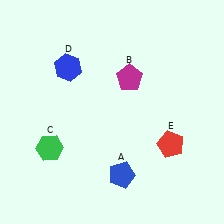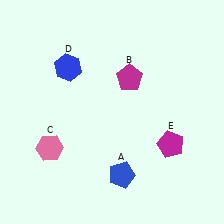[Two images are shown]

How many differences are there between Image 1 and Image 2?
There are 2 differences between the two images.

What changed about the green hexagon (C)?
In Image 1, C is green. In Image 2, it changed to pink.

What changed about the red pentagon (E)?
In Image 1, E is red. In Image 2, it changed to magenta.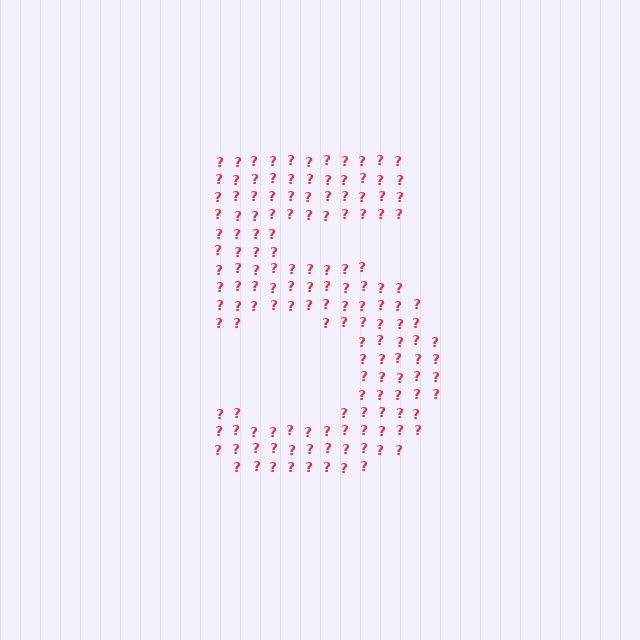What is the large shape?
The large shape is the digit 5.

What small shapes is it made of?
It is made of small question marks.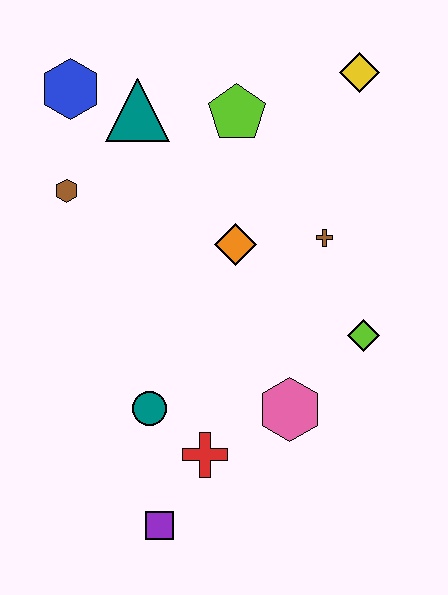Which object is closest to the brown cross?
The orange diamond is closest to the brown cross.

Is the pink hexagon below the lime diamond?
Yes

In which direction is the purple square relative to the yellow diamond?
The purple square is below the yellow diamond.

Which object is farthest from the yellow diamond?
The purple square is farthest from the yellow diamond.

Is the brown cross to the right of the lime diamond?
No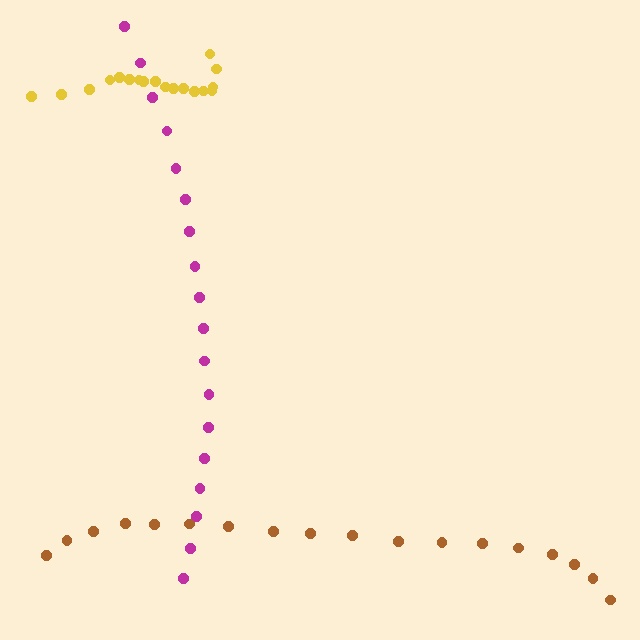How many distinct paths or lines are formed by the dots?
There are 3 distinct paths.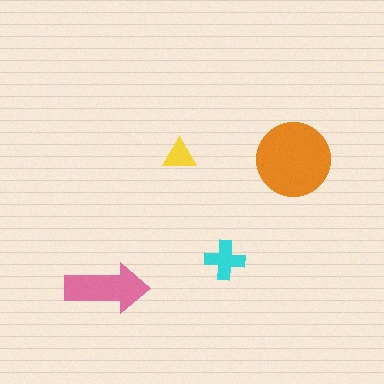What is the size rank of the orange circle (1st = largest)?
1st.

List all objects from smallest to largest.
The yellow triangle, the cyan cross, the pink arrow, the orange circle.